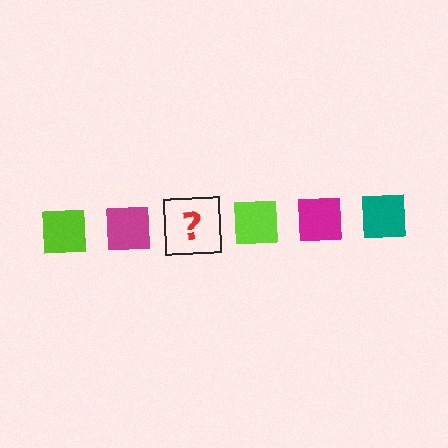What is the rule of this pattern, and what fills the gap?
The rule is that the pattern cycles through lime, magenta, teal squares. The gap should be filled with a teal square.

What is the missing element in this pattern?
The missing element is a teal square.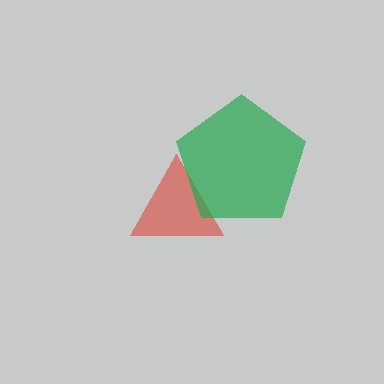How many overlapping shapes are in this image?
There are 2 overlapping shapes in the image.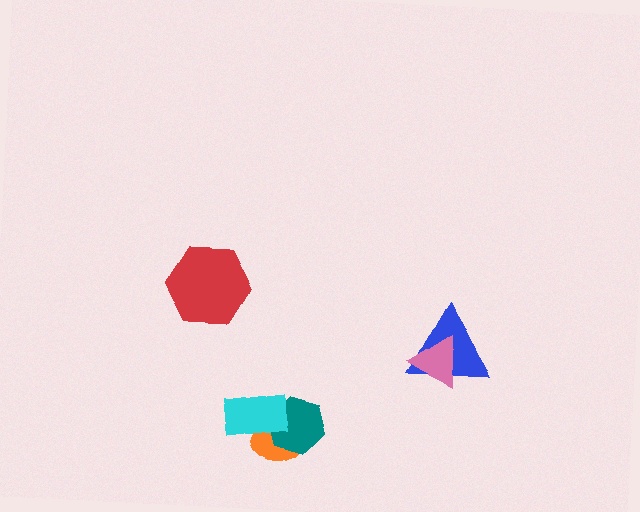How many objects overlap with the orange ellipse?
2 objects overlap with the orange ellipse.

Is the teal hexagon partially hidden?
Yes, it is partially covered by another shape.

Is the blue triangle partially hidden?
Yes, it is partially covered by another shape.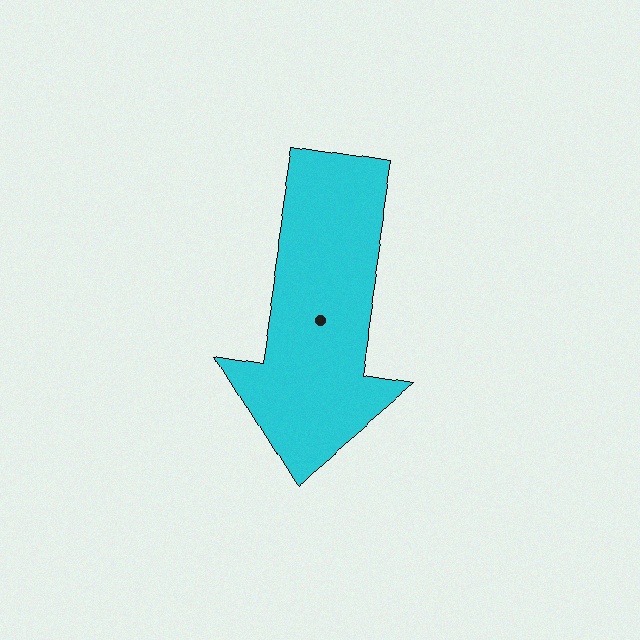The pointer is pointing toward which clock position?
Roughly 6 o'clock.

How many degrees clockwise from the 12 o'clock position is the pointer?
Approximately 189 degrees.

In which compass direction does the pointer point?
South.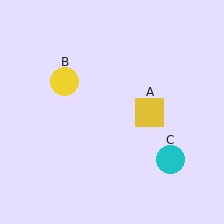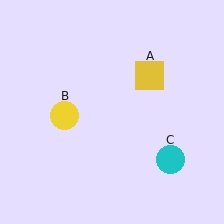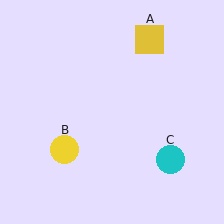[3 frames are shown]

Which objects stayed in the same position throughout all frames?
Cyan circle (object C) remained stationary.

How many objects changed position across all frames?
2 objects changed position: yellow square (object A), yellow circle (object B).